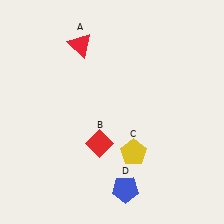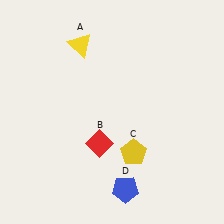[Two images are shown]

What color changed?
The triangle (A) changed from red in Image 1 to yellow in Image 2.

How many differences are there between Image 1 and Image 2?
There is 1 difference between the two images.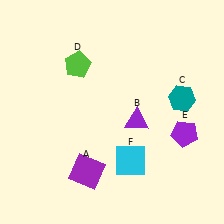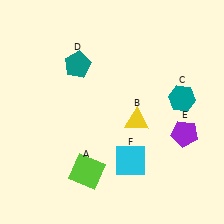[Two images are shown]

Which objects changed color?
A changed from purple to lime. B changed from purple to yellow. D changed from lime to teal.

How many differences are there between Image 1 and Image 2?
There are 3 differences between the two images.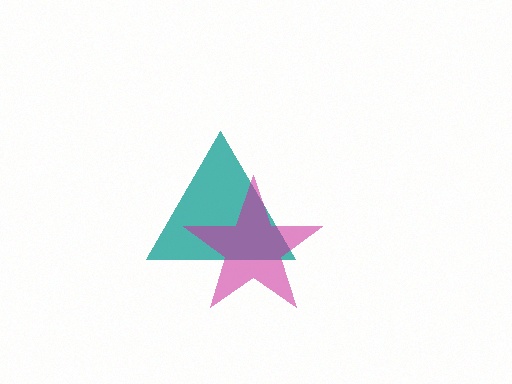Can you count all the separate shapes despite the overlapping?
Yes, there are 2 separate shapes.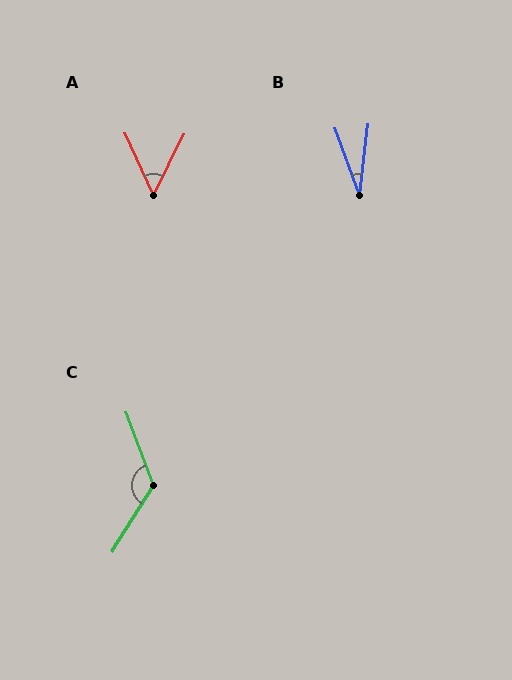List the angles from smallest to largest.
B (26°), A (51°), C (127°).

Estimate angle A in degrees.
Approximately 51 degrees.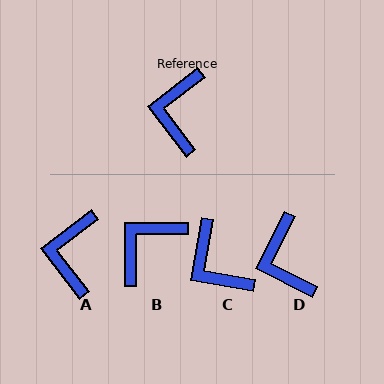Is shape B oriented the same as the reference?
No, it is off by about 38 degrees.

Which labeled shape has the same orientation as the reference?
A.